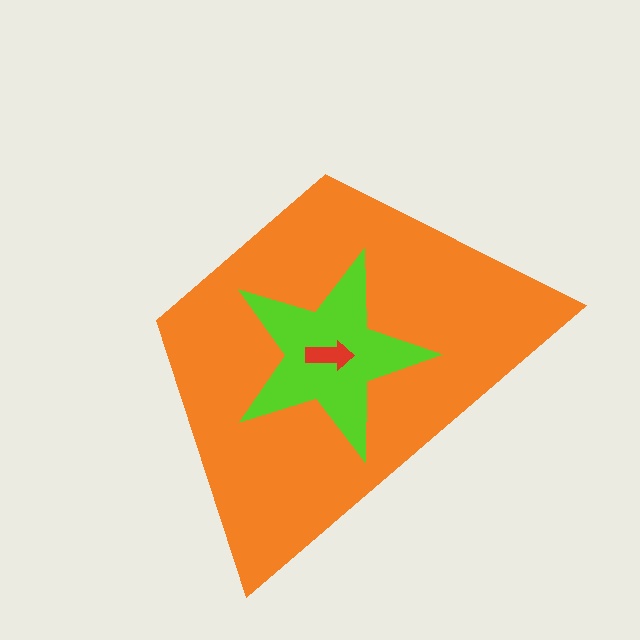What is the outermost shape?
The orange trapezoid.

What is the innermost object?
The red arrow.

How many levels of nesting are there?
3.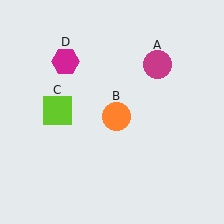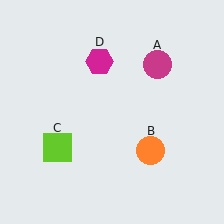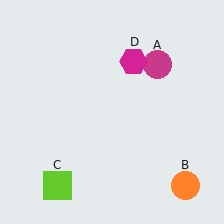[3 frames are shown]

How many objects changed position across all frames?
3 objects changed position: orange circle (object B), lime square (object C), magenta hexagon (object D).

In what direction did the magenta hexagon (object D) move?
The magenta hexagon (object D) moved right.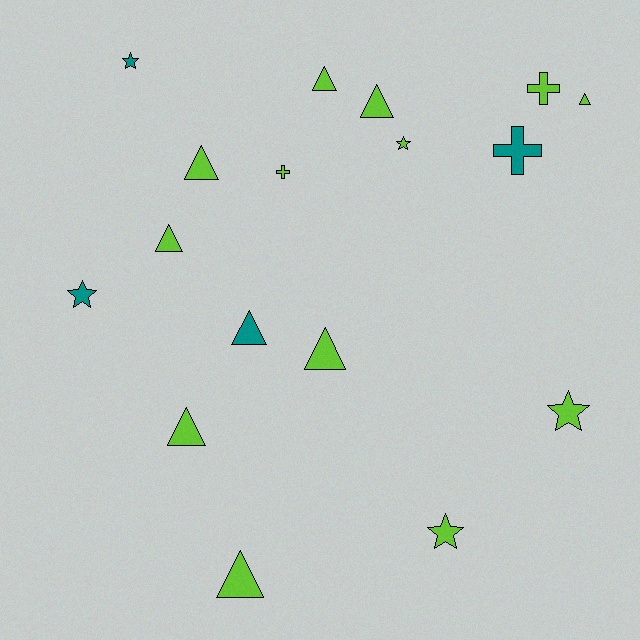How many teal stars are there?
There are 2 teal stars.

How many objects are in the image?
There are 17 objects.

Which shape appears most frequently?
Triangle, with 9 objects.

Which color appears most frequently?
Lime, with 13 objects.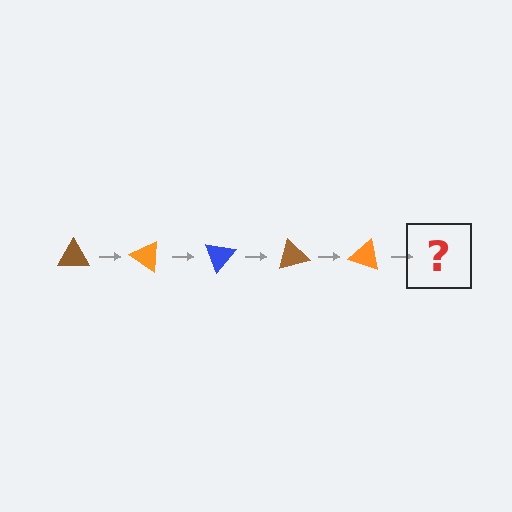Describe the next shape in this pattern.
It should be a blue triangle, rotated 175 degrees from the start.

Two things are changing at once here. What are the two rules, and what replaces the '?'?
The two rules are that it rotates 35 degrees each step and the color cycles through brown, orange, and blue. The '?' should be a blue triangle, rotated 175 degrees from the start.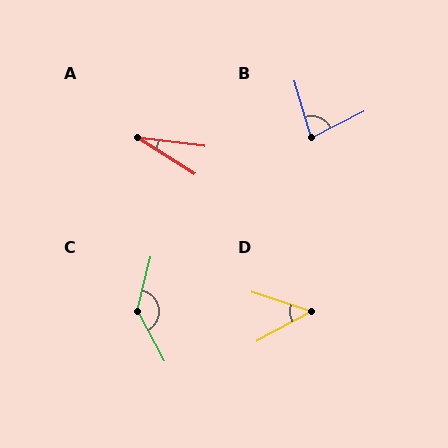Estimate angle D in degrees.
Approximately 47 degrees.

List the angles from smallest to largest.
A (25°), D (47°), B (79°), C (138°).